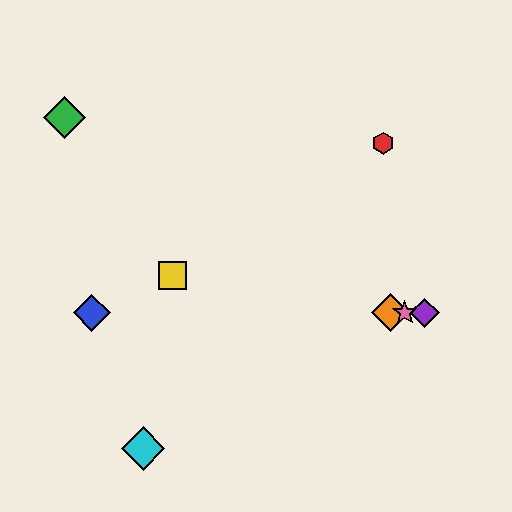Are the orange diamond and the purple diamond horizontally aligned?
Yes, both are at y≈313.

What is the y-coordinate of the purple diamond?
The purple diamond is at y≈313.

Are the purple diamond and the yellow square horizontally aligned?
No, the purple diamond is at y≈313 and the yellow square is at y≈275.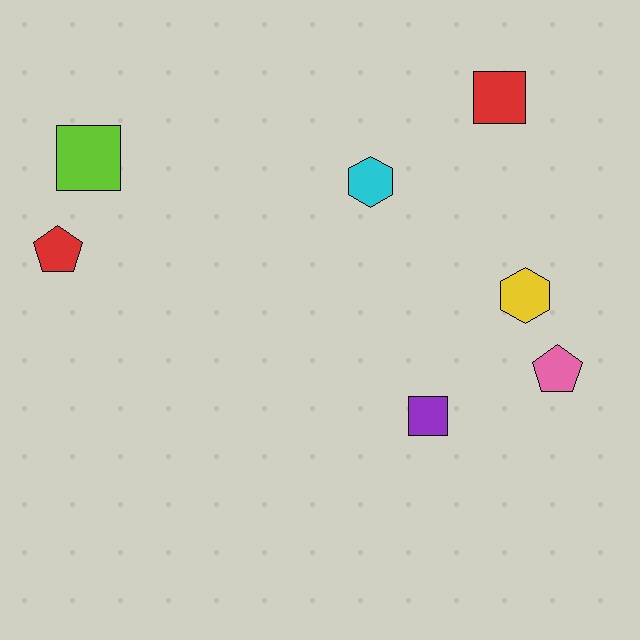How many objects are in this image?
There are 7 objects.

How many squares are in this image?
There are 3 squares.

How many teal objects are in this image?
There are no teal objects.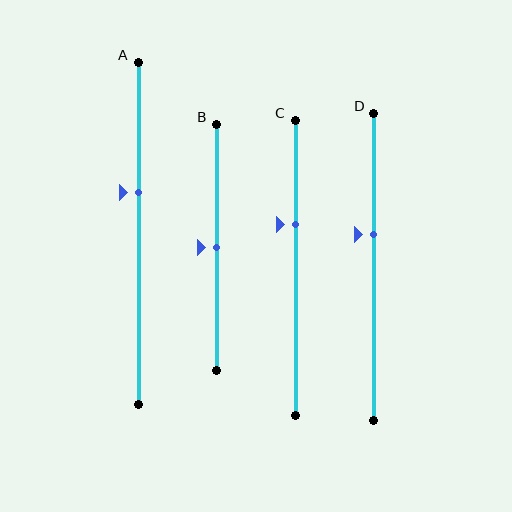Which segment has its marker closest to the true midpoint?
Segment B has its marker closest to the true midpoint.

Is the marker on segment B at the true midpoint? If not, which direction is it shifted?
Yes, the marker on segment B is at the true midpoint.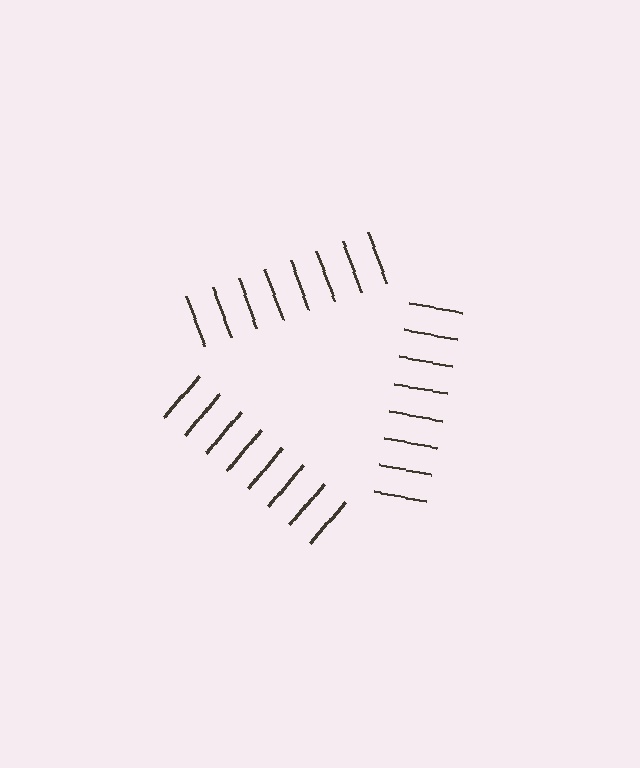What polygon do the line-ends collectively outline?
An illusory triangle — the line segments terminate on its edges but no continuous stroke is drawn.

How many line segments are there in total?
24 — 8 along each of the 3 edges.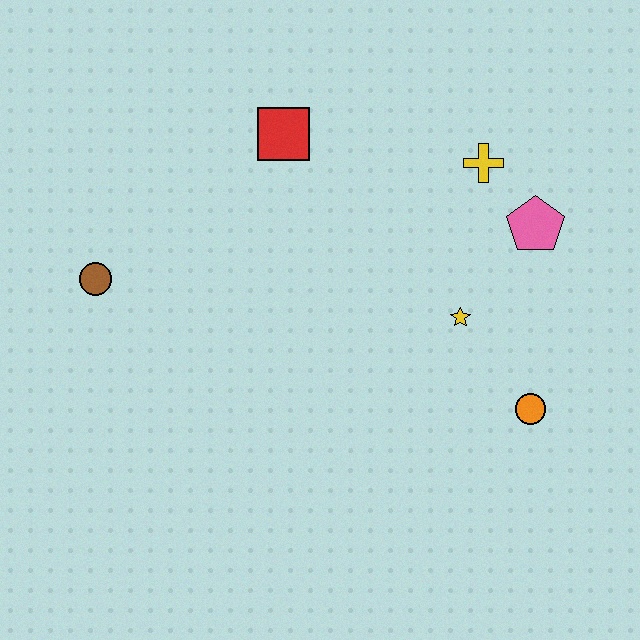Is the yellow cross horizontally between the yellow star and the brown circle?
No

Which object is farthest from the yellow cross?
The brown circle is farthest from the yellow cross.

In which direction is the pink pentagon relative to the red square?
The pink pentagon is to the right of the red square.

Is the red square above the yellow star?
Yes